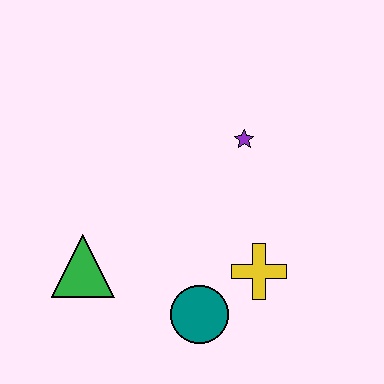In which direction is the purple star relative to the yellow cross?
The purple star is above the yellow cross.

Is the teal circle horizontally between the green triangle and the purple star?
Yes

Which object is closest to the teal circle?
The yellow cross is closest to the teal circle.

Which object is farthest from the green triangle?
The purple star is farthest from the green triangle.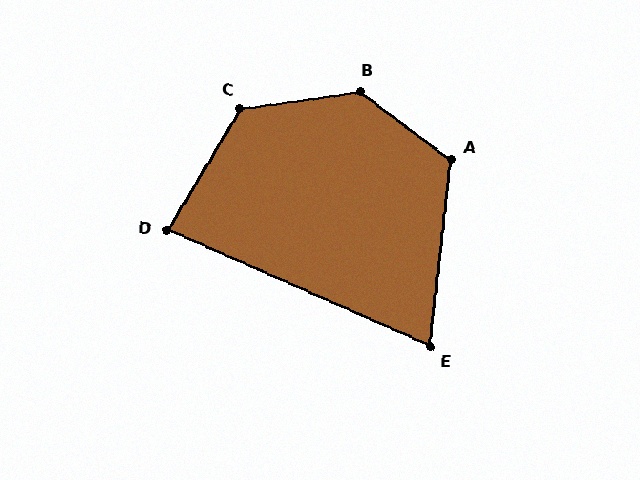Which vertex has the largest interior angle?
B, at approximately 135 degrees.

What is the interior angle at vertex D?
Approximately 83 degrees (acute).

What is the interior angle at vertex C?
Approximately 129 degrees (obtuse).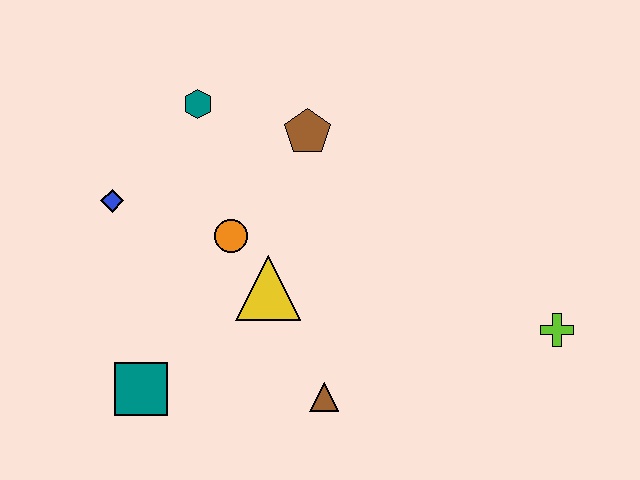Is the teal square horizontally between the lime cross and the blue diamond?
Yes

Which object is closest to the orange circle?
The yellow triangle is closest to the orange circle.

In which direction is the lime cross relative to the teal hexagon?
The lime cross is to the right of the teal hexagon.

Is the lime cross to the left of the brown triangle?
No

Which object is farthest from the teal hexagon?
The lime cross is farthest from the teal hexagon.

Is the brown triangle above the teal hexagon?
No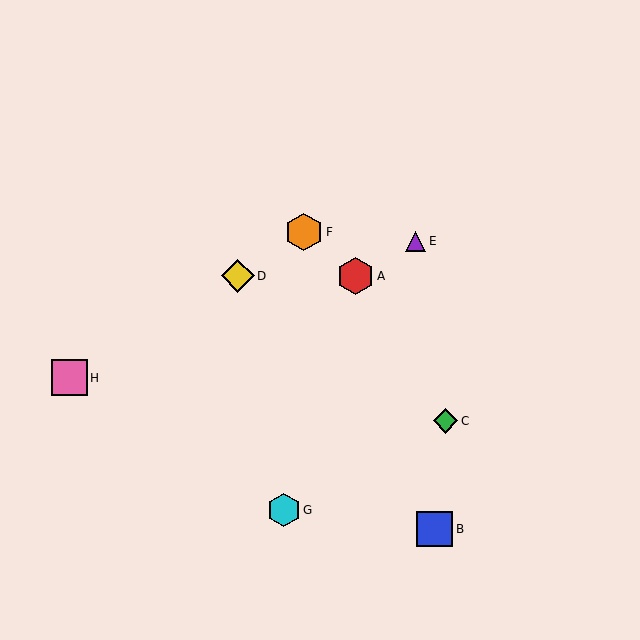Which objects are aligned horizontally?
Objects A, D are aligned horizontally.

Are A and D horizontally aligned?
Yes, both are at y≈276.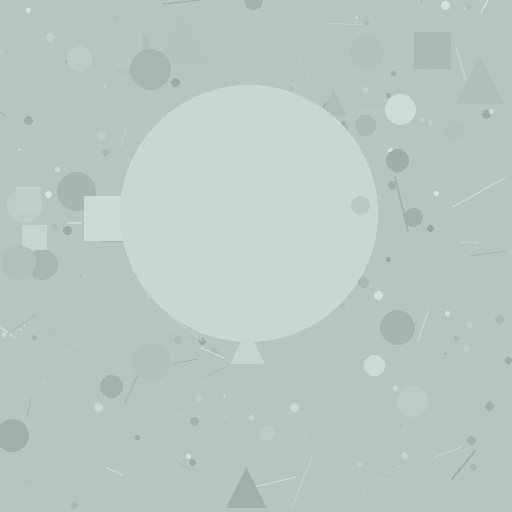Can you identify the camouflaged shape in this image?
The camouflaged shape is a circle.